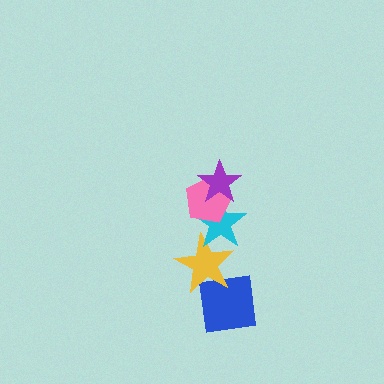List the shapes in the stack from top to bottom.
From top to bottom: the purple star, the pink pentagon, the cyan star, the yellow star, the blue square.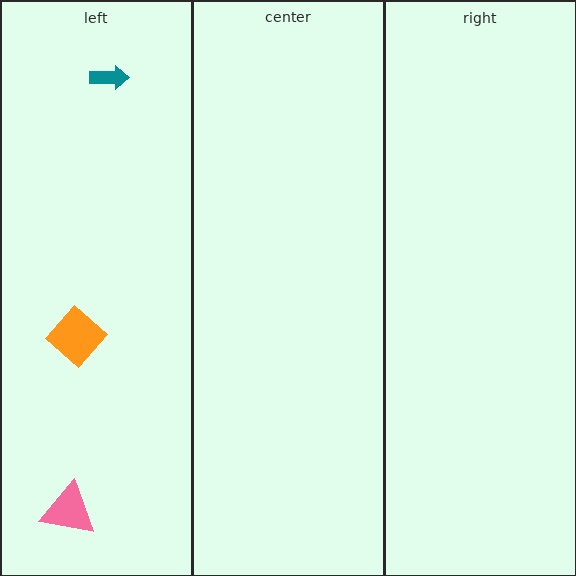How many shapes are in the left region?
3.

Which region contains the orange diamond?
The left region.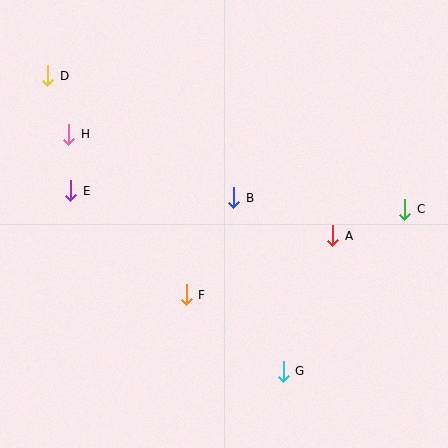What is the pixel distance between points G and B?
The distance between G and B is 180 pixels.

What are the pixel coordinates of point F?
Point F is at (186, 295).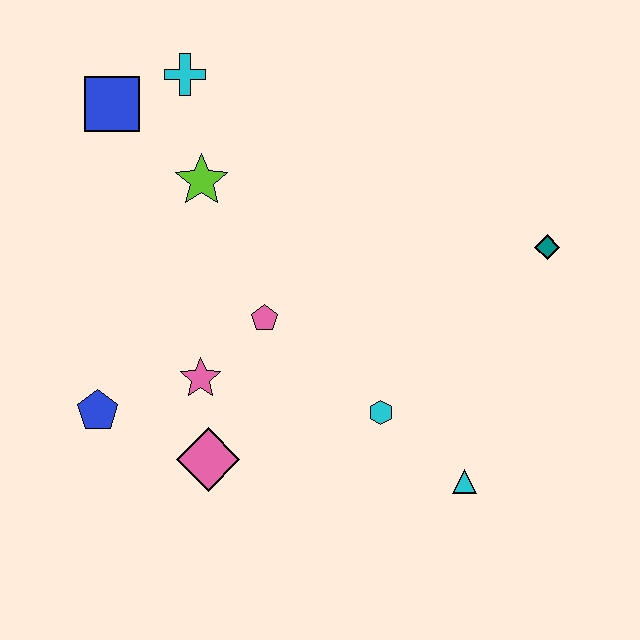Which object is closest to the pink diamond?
The pink star is closest to the pink diamond.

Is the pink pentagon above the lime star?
No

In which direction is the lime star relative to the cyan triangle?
The lime star is above the cyan triangle.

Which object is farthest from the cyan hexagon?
The blue square is farthest from the cyan hexagon.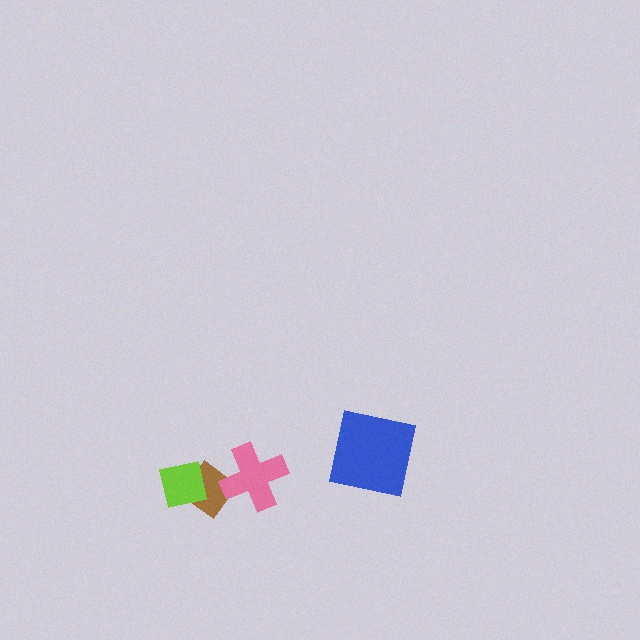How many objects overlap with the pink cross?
1 object overlaps with the pink cross.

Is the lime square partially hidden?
No, no other shape covers it.